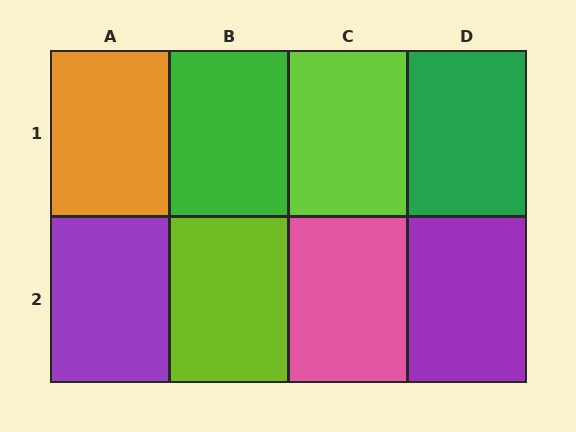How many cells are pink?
1 cell is pink.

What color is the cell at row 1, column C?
Lime.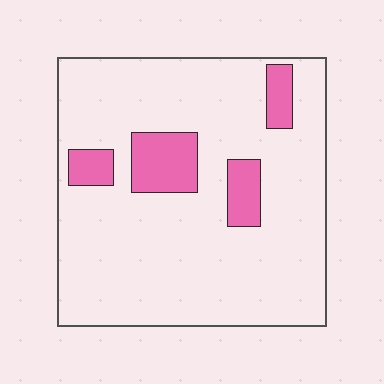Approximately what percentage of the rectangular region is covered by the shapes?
Approximately 15%.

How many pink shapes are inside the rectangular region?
4.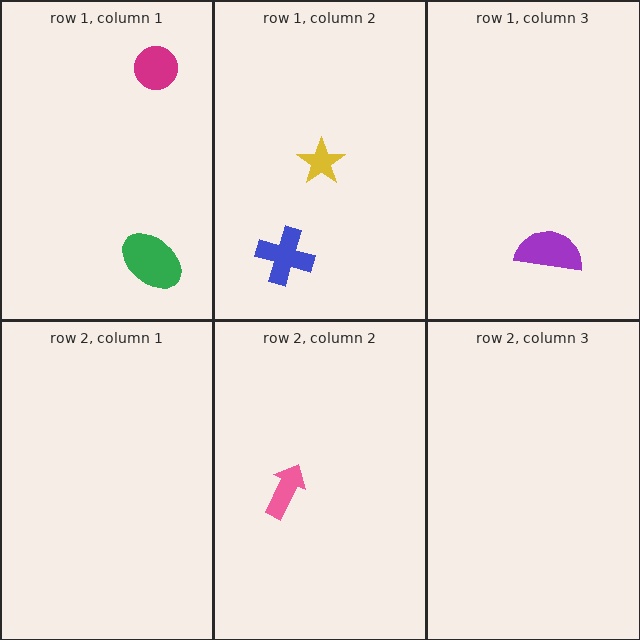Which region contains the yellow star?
The row 1, column 2 region.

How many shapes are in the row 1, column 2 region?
2.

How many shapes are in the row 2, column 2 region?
1.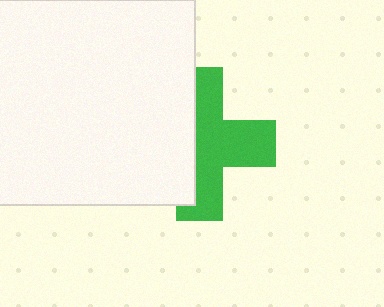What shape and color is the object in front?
The object in front is a white square.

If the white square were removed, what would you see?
You would see the complete green cross.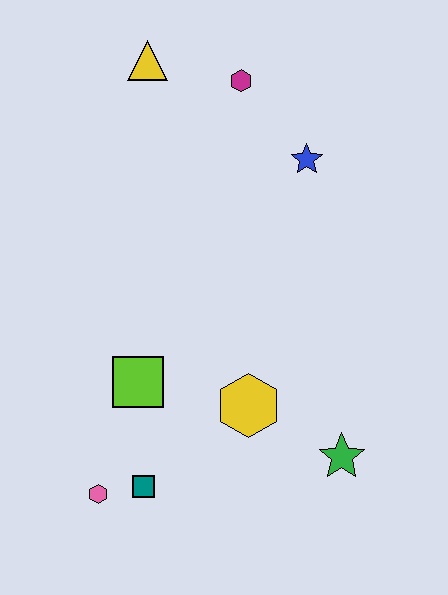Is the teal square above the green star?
No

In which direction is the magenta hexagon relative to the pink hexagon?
The magenta hexagon is above the pink hexagon.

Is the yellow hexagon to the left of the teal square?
No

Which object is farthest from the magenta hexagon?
The pink hexagon is farthest from the magenta hexagon.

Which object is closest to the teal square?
The pink hexagon is closest to the teal square.